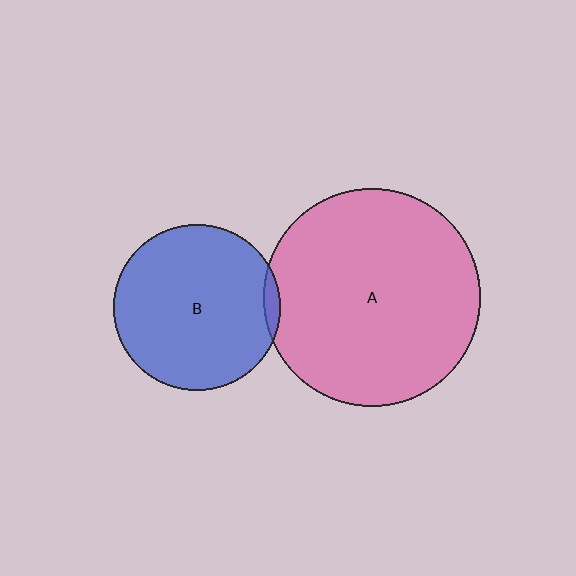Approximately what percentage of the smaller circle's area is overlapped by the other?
Approximately 5%.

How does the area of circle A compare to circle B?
Approximately 1.7 times.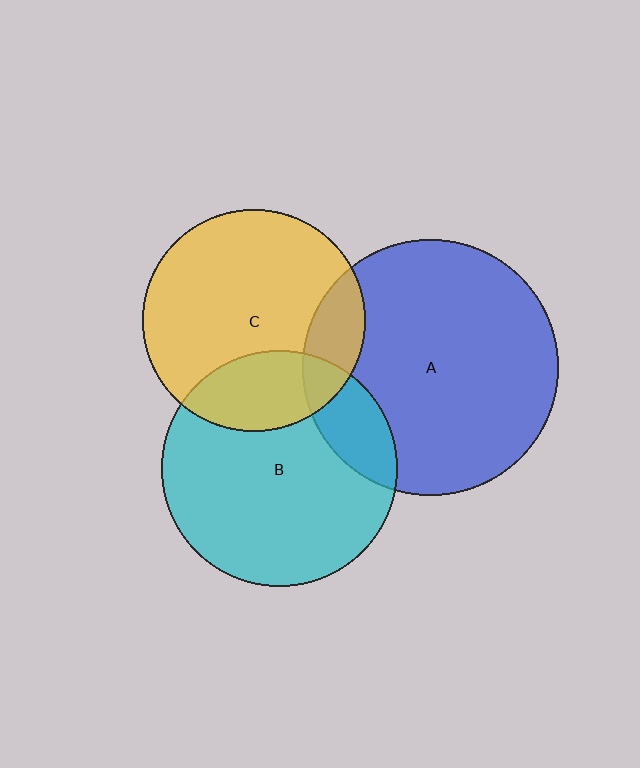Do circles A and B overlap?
Yes.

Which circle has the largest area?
Circle A (blue).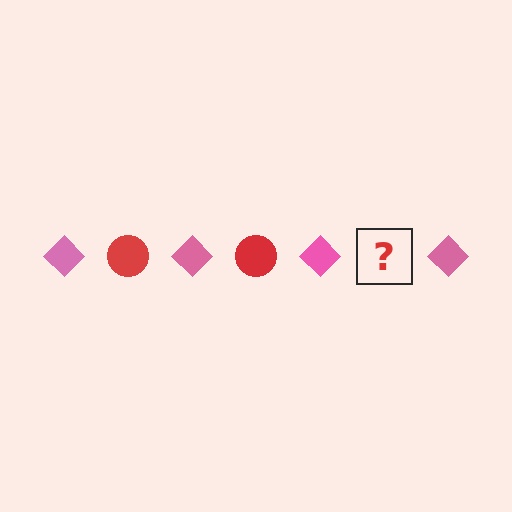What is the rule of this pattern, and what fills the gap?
The rule is that the pattern alternates between pink diamond and red circle. The gap should be filled with a red circle.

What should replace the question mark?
The question mark should be replaced with a red circle.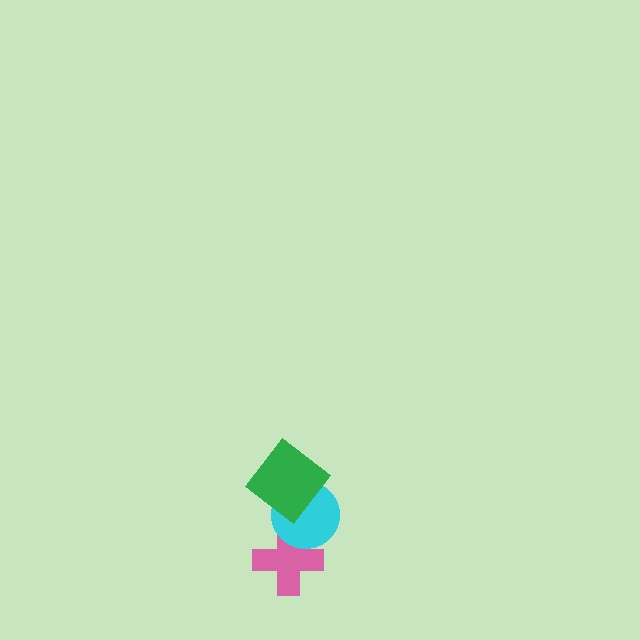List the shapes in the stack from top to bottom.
From top to bottom: the green diamond, the cyan circle, the pink cross.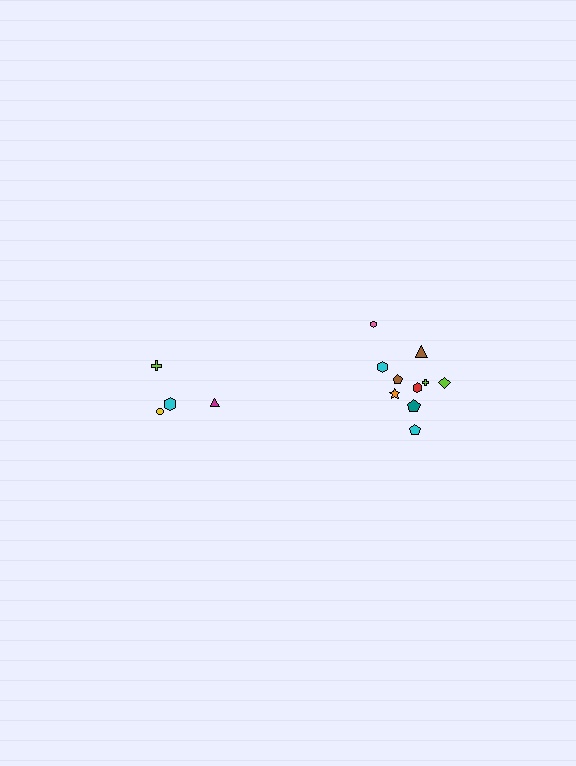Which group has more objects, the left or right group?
The right group.